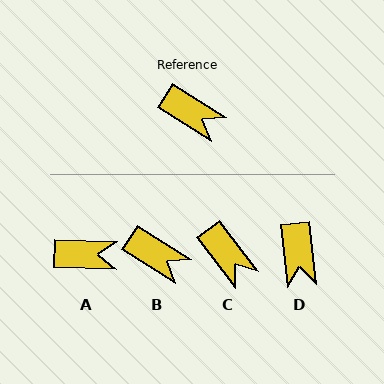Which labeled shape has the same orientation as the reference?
B.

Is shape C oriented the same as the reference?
No, it is off by about 21 degrees.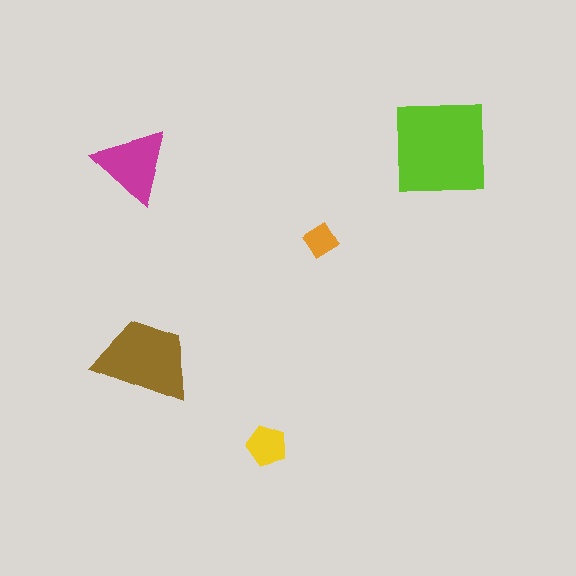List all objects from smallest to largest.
The orange diamond, the yellow pentagon, the magenta triangle, the brown trapezoid, the lime square.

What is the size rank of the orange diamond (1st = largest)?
5th.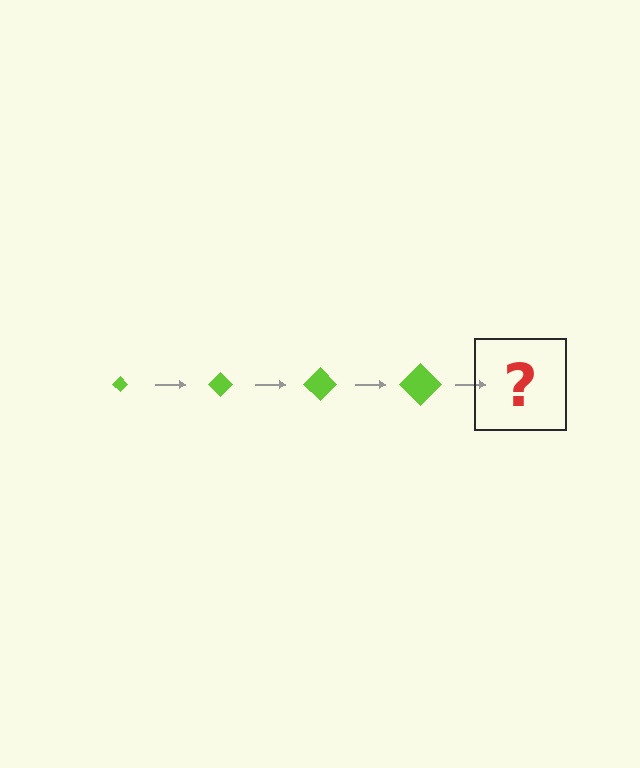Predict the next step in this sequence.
The next step is a lime diamond, larger than the previous one.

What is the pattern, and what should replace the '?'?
The pattern is that the diamond gets progressively larger each step. The '?' should be a lime diamond, larger than the previous one.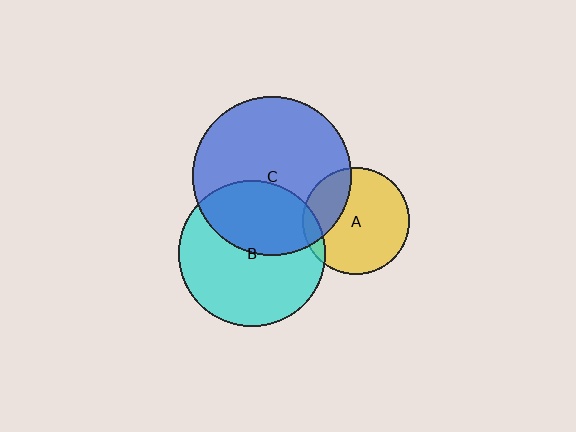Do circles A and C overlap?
Yes.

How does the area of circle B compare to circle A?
Approximately 1.9 times.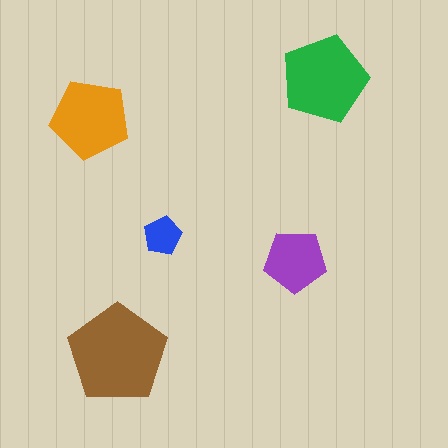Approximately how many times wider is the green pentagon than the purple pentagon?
About 1.5 times wider.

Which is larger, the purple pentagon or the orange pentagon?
The orange one.